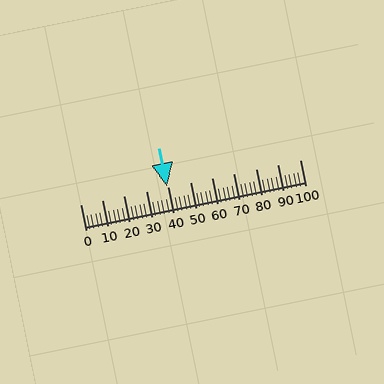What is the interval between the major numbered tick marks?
The major tick marks are spaced 10 units apart.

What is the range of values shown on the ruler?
The ruler shows values from 0 to 100.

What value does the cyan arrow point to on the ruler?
The cyan arrow points to approximately 39.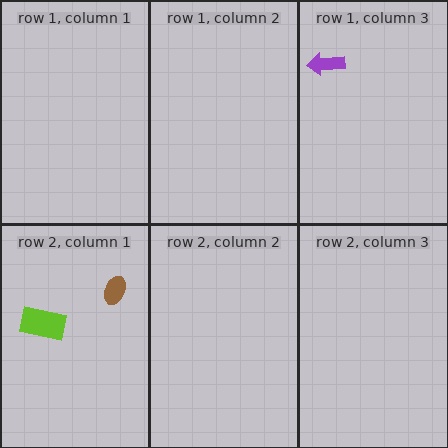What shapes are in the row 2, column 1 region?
The lime rectangle, the brown ellipse.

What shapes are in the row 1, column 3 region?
The purple arrow.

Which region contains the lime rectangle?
The row 2, column 1 region.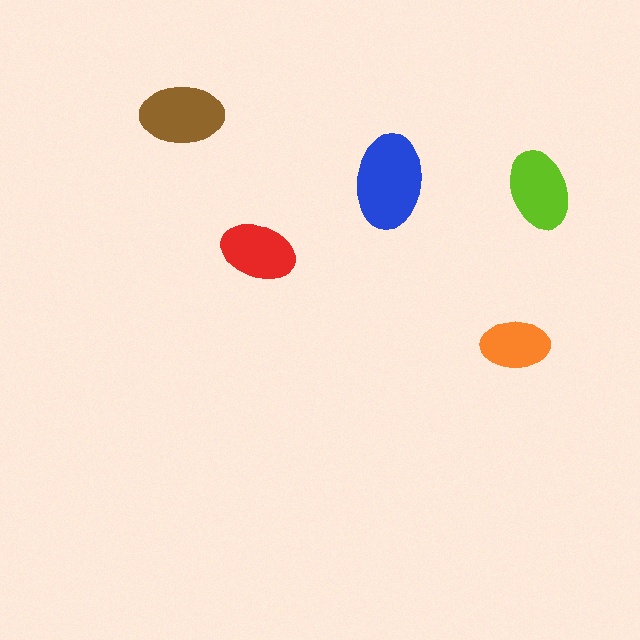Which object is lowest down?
The orange ellipse is bottommost.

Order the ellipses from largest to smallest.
the blue one, the brown one, the lime one, the red one, the orange one.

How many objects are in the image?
There are 5 objects in the image.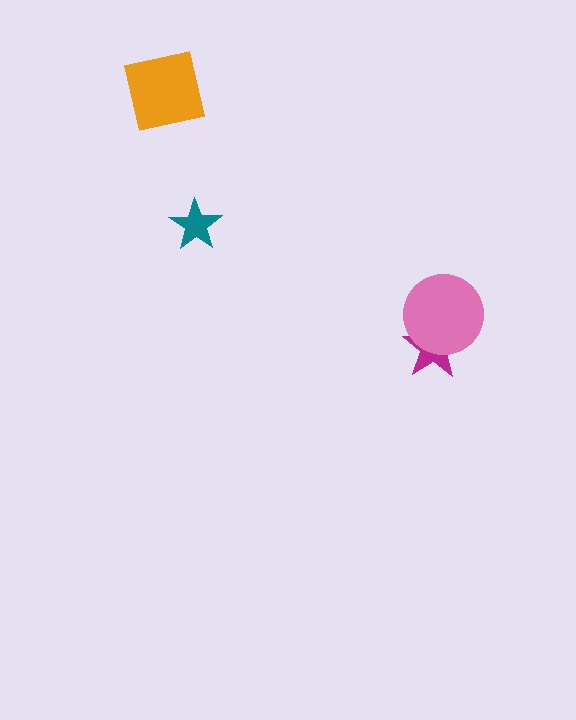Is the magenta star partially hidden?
Yes, it is partially covered by another shape.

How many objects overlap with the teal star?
0 objects overlap with the teal star.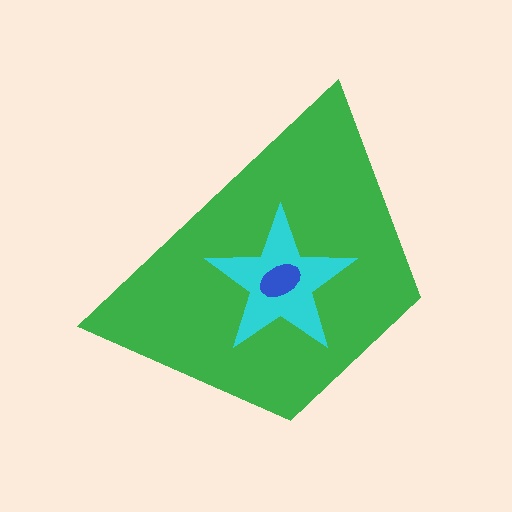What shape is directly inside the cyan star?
The blue ellipse.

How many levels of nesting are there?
3.